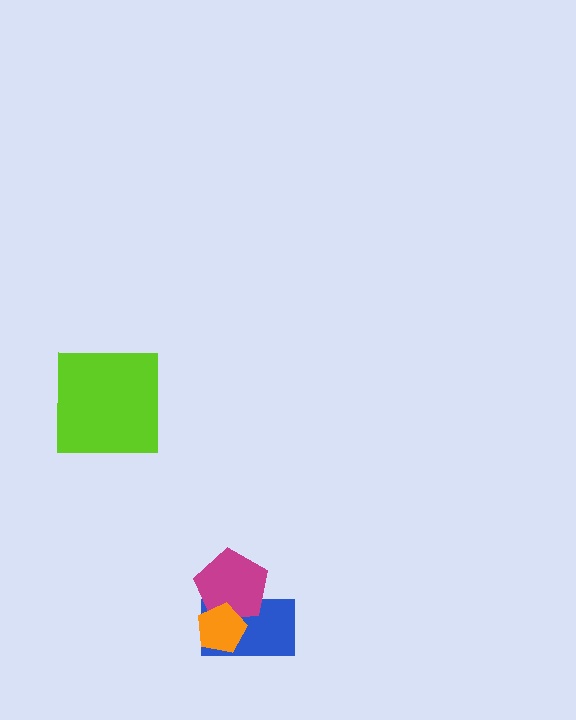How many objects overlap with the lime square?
0 objects overlap with the lime square.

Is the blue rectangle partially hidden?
Yes, it is partially covered by another shape.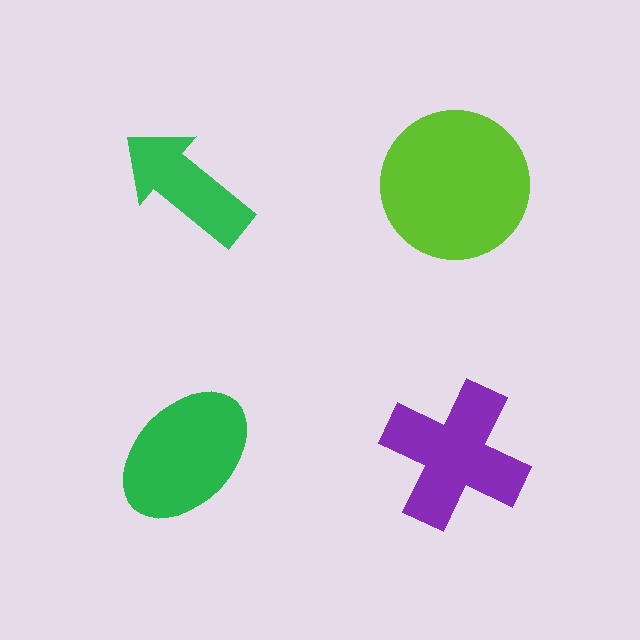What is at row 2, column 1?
A green ellipse.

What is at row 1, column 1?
A green arrow.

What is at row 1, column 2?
A lime circle.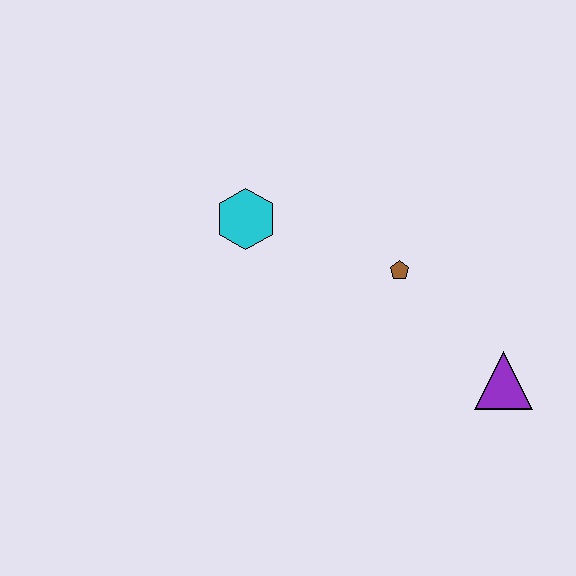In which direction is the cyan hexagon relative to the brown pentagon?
The cyan hexagon is to the left of the brown pentagon.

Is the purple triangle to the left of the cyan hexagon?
No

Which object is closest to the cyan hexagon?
The brown pentagon is closest to the cyan hexagon.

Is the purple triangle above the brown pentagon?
No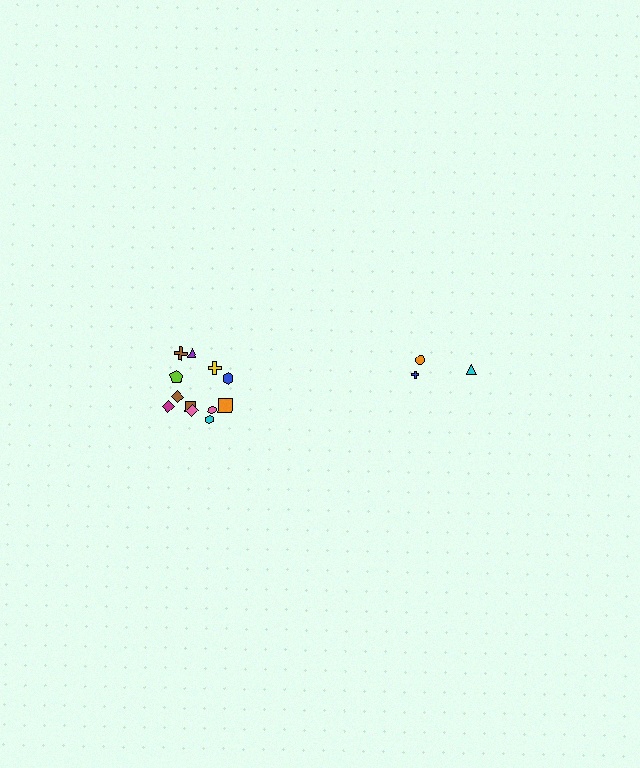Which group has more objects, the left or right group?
The left group.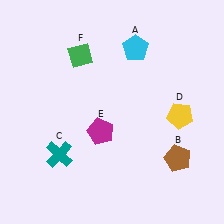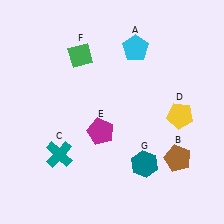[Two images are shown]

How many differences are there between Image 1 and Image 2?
There is 1 difference between the two images.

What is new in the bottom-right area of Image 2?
A teal hexagon (G) was added in the bottom-right area of Image 2.